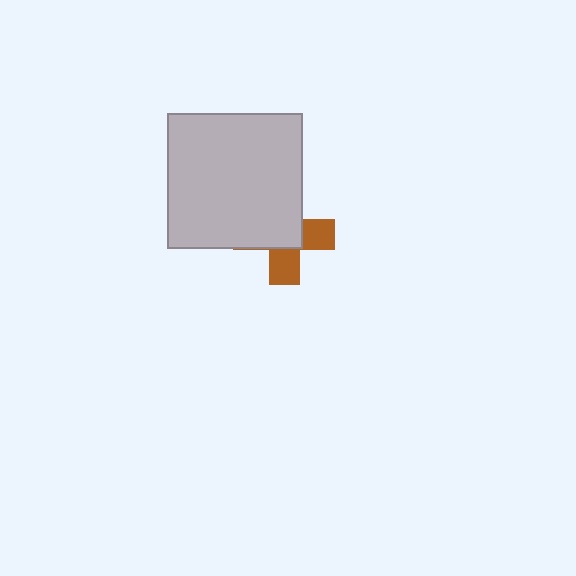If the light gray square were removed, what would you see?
You would see the complete brown cross.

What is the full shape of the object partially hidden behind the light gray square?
The partially hidden object is a brown cross.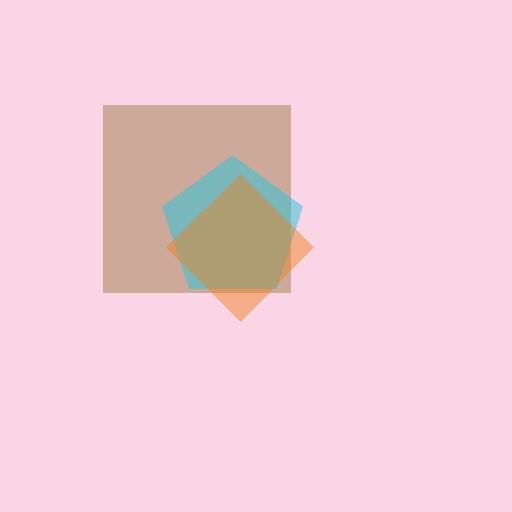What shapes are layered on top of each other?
The layered shapes are: a brown square, a cyan pentagon, an orange diamond.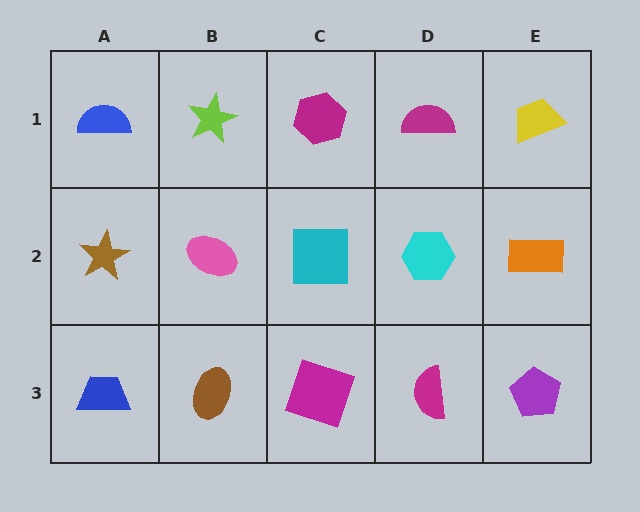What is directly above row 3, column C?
A cyan square.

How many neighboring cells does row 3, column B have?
3.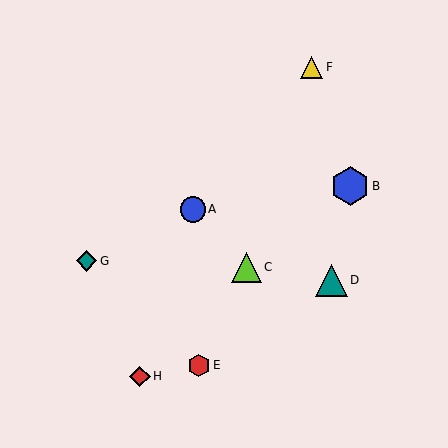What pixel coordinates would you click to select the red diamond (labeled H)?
Click at (140, 376) to select the red diamond H.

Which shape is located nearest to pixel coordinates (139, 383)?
The red diamond (labeled H) at (140, 376) is nearest to that location.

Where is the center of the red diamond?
The center of the red diamond is at (140, 376).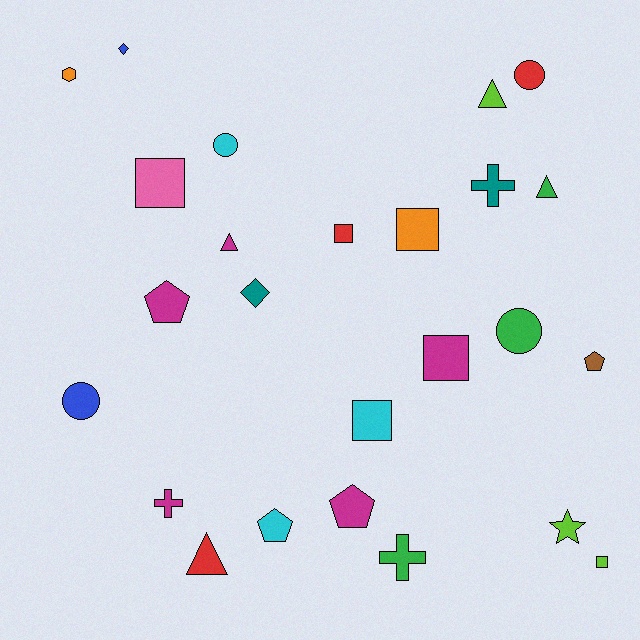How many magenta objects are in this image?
There are 5 magenta objects.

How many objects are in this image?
There are 25 objects.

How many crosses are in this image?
There are 3 crosses.